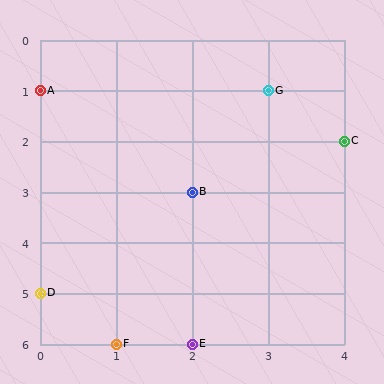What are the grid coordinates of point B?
Point B is at grid coordinates (2, 3).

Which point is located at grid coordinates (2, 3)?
Point B is at (2, 3).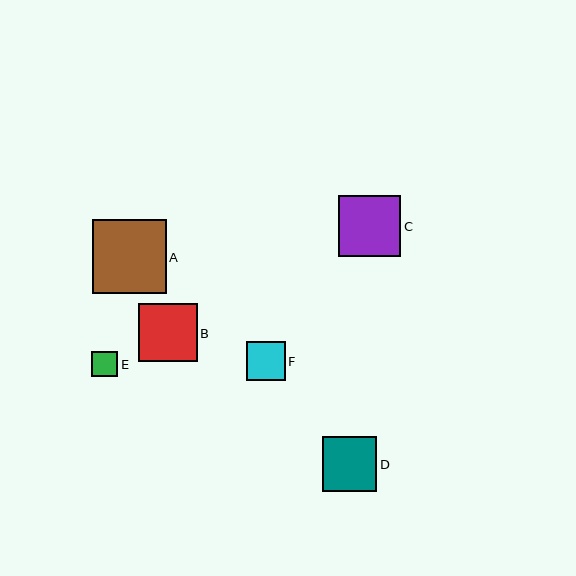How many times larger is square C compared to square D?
Square C is approximately 1.1 times the size of square D.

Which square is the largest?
Square A is the largest with a size of approximately 74 pixels.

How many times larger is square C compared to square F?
Square C is approximately 1.6 times the size of square F.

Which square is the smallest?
Square E is the smallest with a size of approximately 26 pixels.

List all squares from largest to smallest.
From largest to smallest: A, C, B, D, F, E.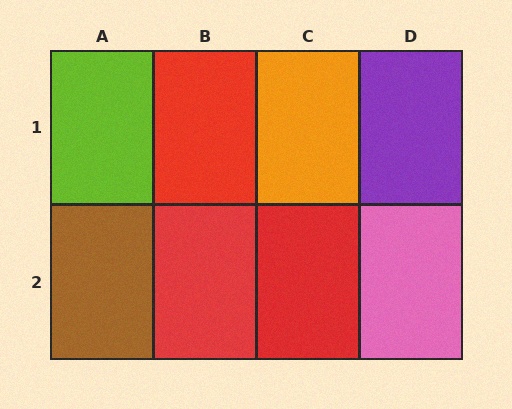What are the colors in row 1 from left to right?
Lime, red, orange, purple.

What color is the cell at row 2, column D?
Pink.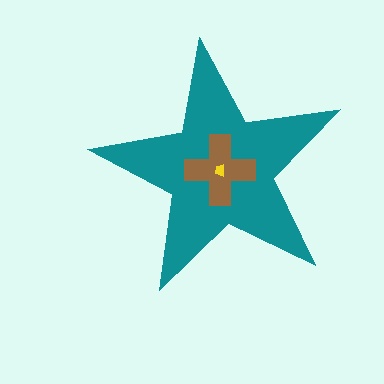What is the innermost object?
The yellow trapezoid.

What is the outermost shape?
The teal star.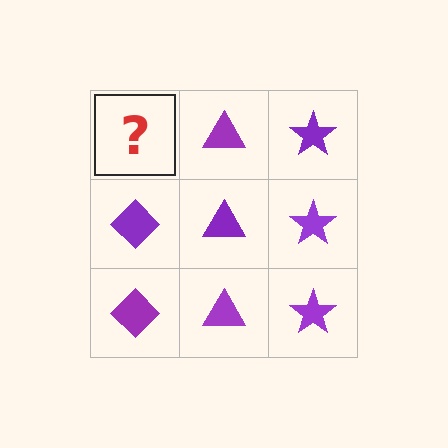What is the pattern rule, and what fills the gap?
The rule is that each column has a consistent shape. The gap should be filled with a purple diamond.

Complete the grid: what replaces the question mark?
The question mark should be replaced with a purple diamond.